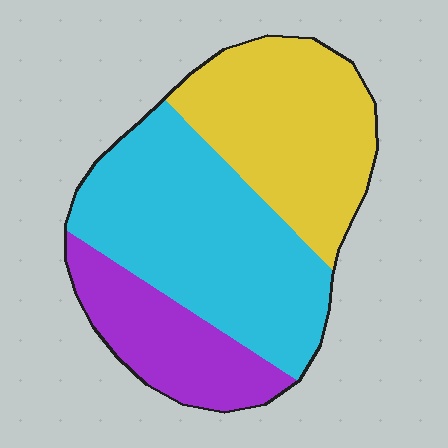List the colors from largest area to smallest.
From largest to smallest: cyan, yellow, purple.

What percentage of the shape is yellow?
Yellow covers about 35% of the shape.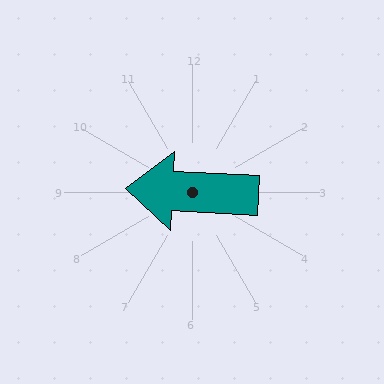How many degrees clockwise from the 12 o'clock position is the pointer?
Approximately 273 degrees.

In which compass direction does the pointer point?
West.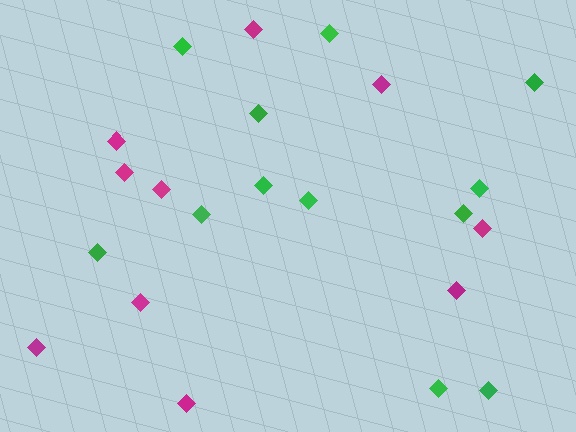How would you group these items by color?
There are 2 groups: one group of magenta diamonds (10) and one group of green diamonds (12).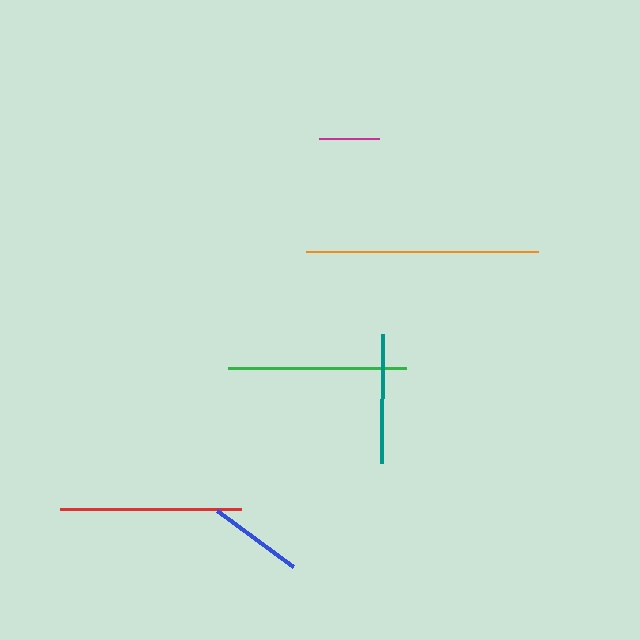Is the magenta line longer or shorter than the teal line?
The teal line is longer than the magenta line.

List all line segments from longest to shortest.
From longest to shortest: orange, red, green, teal, blue, magenta.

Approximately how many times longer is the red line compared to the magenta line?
The red line is approximately 3.0 times the length of the magenta line.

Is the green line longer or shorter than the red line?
The red line is longer than the green line.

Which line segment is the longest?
The orange line is the longest at approximately 232 pixels.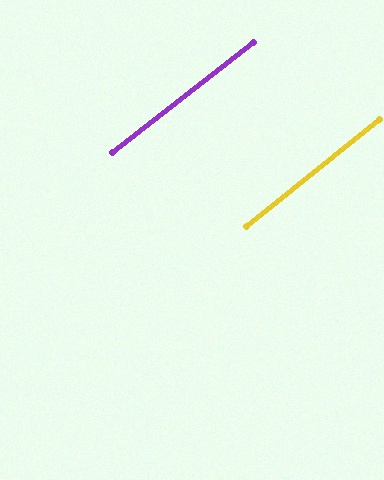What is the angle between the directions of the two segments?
Approximately 1 degree.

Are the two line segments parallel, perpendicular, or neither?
Parallel — their directions differ by only 0.6°.